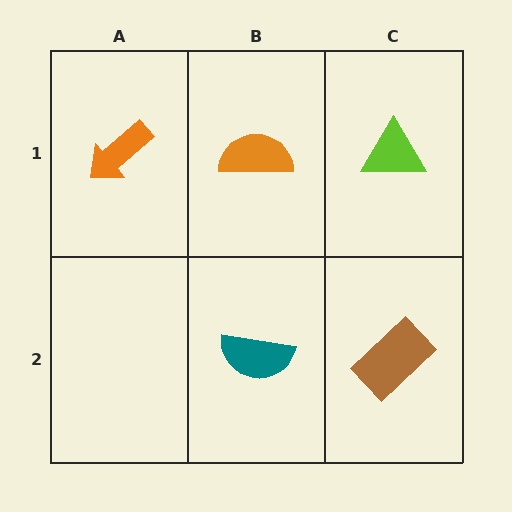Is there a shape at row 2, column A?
No, that cell is empty.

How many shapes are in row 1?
3 shapes.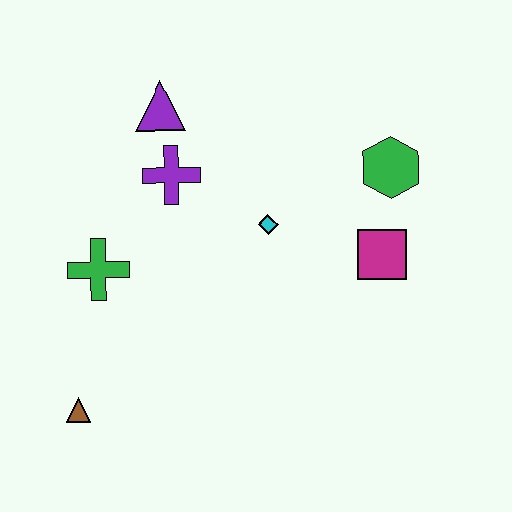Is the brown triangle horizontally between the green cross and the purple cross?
No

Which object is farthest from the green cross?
The green hexagon is farthest from the green cross.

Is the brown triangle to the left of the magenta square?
Yes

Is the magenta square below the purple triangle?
Yes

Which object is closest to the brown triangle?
The green cross is closest to the brown triangle.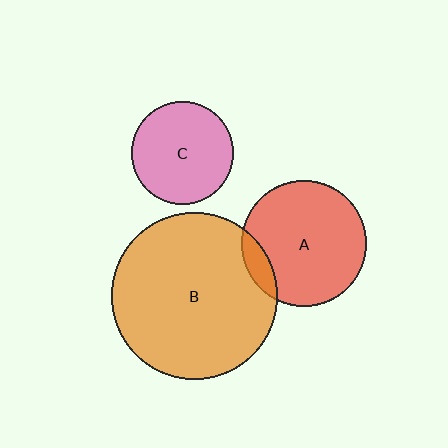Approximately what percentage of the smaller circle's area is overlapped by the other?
Approximately 10%.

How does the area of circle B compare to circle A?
Approximately 1.8 times.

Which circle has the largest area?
Circle B (orange).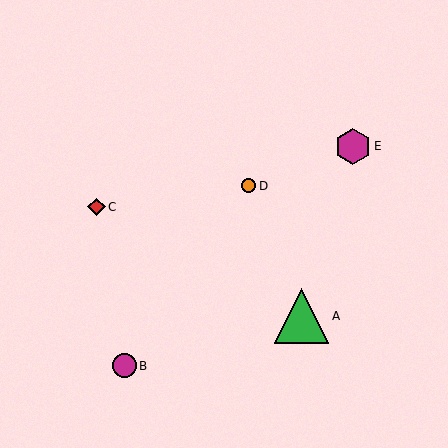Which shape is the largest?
The green triangle (labeled A) is the largest.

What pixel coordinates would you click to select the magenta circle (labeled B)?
Click at (124, 366) to select the magenta circle B.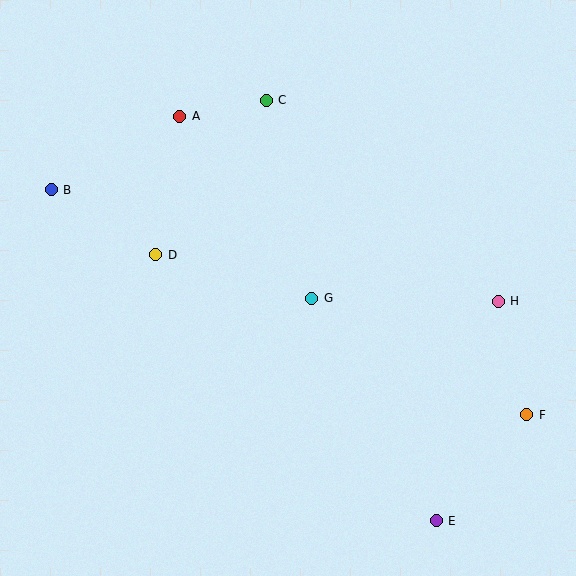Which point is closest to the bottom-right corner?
Point E is closest to the bottom-right corner.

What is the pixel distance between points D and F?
The distance between D and F is 404 pixels.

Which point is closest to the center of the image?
Point G at (312, 298) is closest to the center.